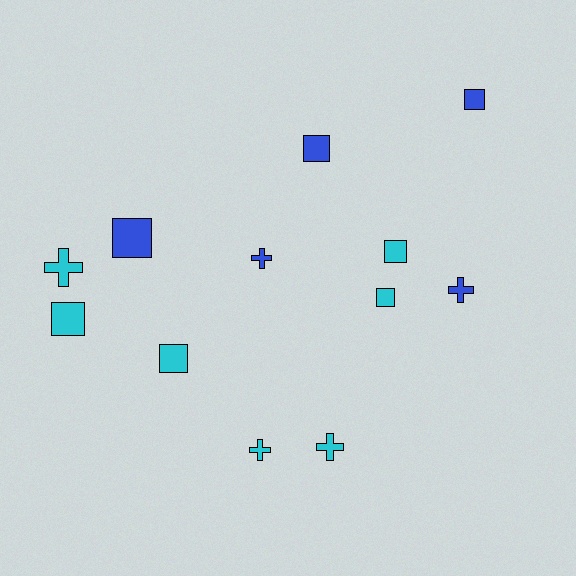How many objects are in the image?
There are 12 objects.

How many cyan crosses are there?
There are 3 cyan crosses.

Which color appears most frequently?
Cyan, with 7 objects.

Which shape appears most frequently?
Square, with 7 objects.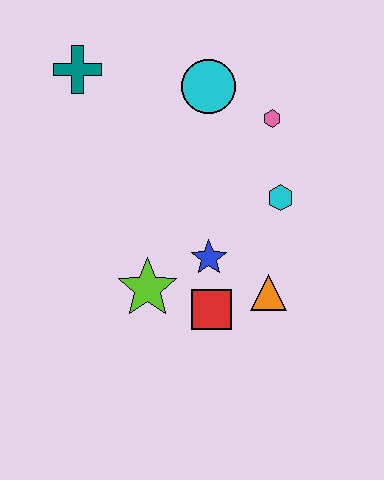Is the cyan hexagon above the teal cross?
No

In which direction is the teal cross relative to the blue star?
The teal cross is above the blue star.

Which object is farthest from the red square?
The teal cross is farthest from the red square.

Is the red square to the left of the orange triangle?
Yes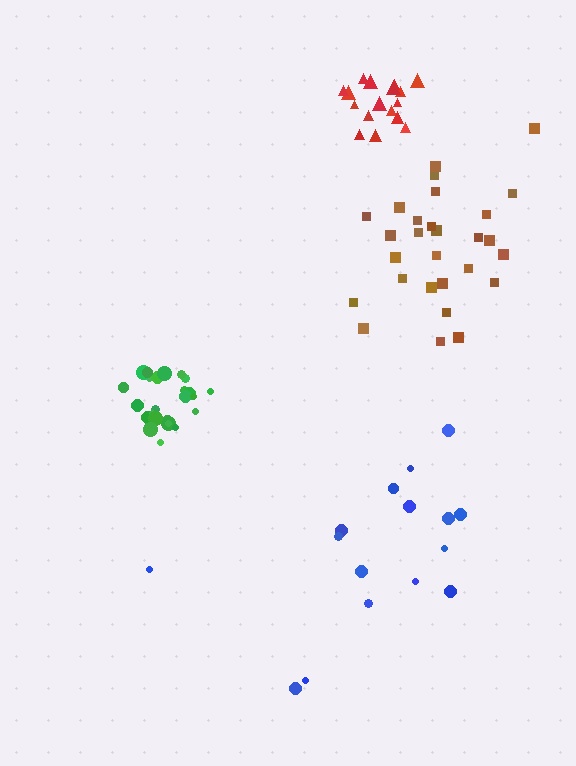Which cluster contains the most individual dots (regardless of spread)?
Brown (28).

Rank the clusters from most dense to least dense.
green, red, brown, blue.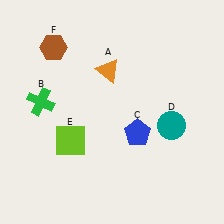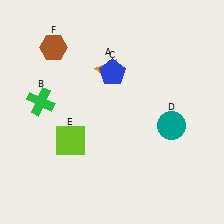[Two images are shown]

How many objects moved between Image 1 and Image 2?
1 object moved between the two images.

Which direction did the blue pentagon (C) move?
The blue pentagon (C) moved up.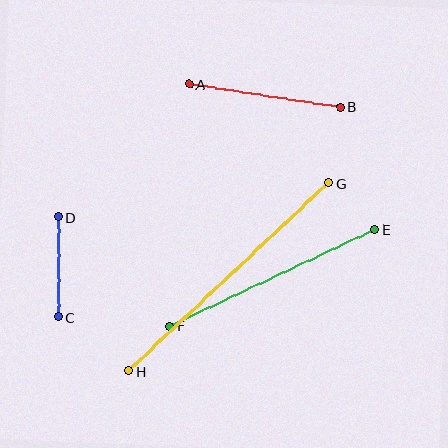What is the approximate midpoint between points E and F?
The midpoint is at approximately (272, 278) pixels.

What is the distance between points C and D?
The distance is approximately 100 pixels.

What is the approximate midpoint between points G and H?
The midpoint is at approximately (229, 277) pixels.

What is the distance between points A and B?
The distance is approximately 153 pixels.